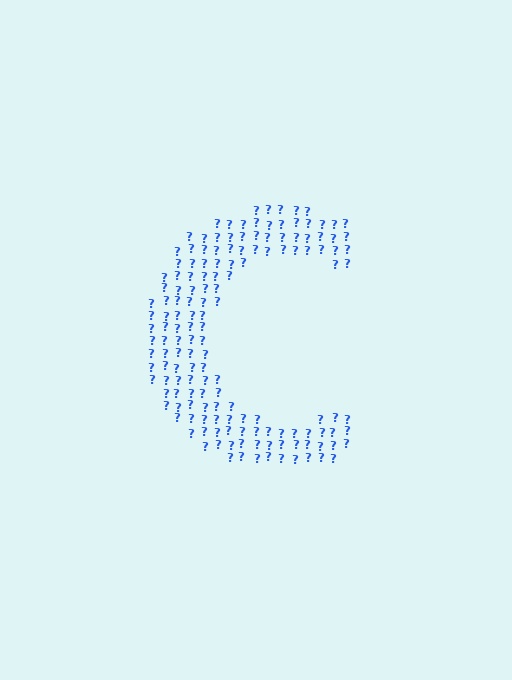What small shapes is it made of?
It is made of small question marks.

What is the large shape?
The large shape is the letter C.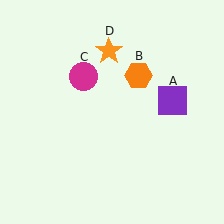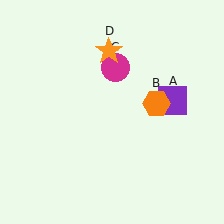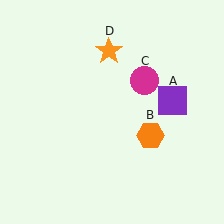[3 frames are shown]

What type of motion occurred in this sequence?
The orange hexagon (object B), magenta circle (object C) rotated clockwise around the center of the scene.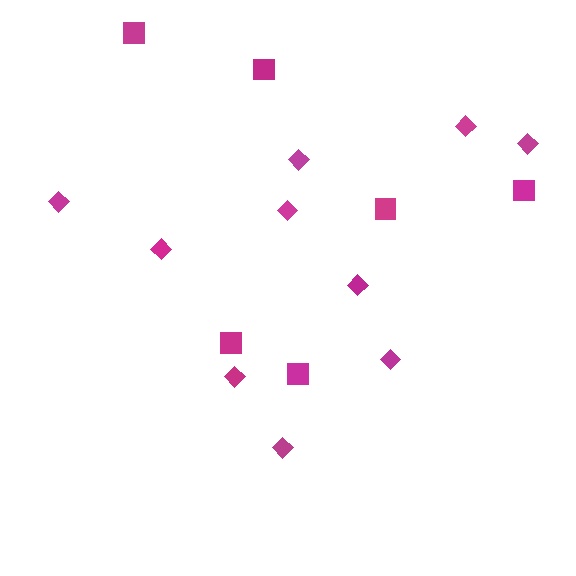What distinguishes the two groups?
There are 2 groups: one group of squares (6) and one group of diamonds (10).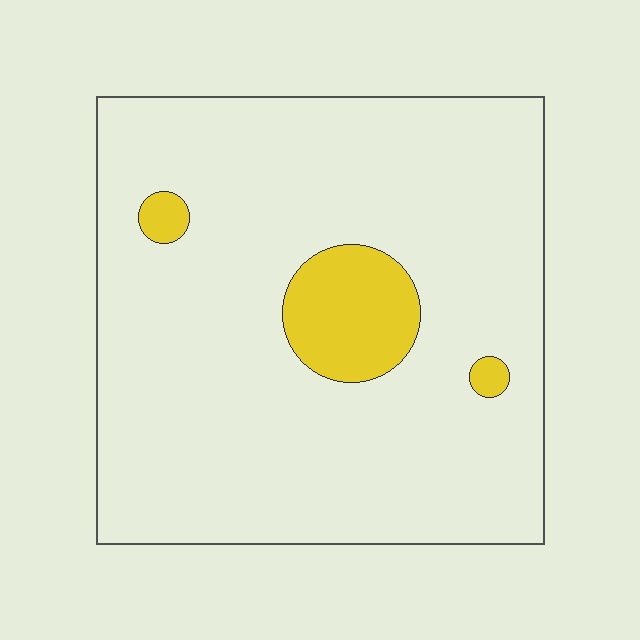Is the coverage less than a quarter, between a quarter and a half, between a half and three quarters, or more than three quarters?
Less than a quarter.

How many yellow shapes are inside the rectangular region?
3.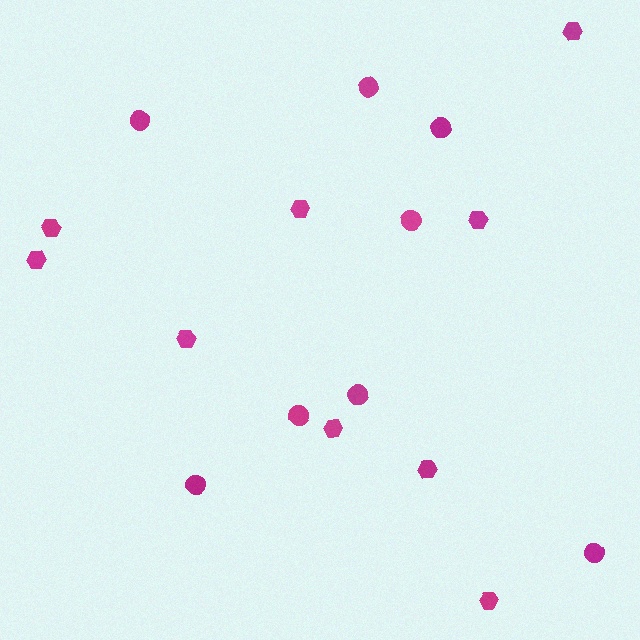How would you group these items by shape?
There are 2 groups: one group of circles (8) and one group of hexagons (9).